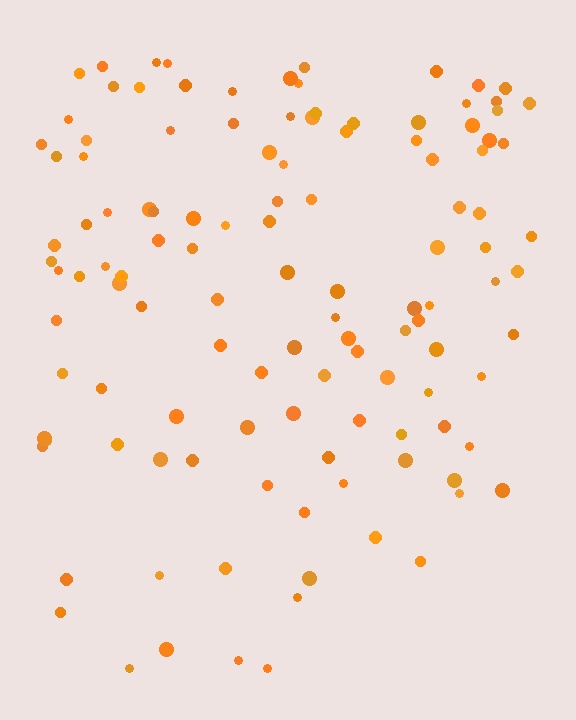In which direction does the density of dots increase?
From bottom to top, with the top side densest.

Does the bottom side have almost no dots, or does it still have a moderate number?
Still a moderate number, just noticeably fewer than the top.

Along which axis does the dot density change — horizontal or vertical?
Vertical.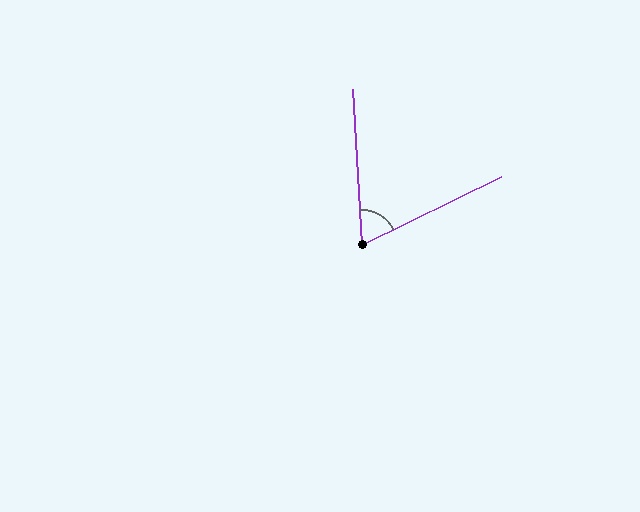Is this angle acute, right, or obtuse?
It is acute.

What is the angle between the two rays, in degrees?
Approximately 67 degrees.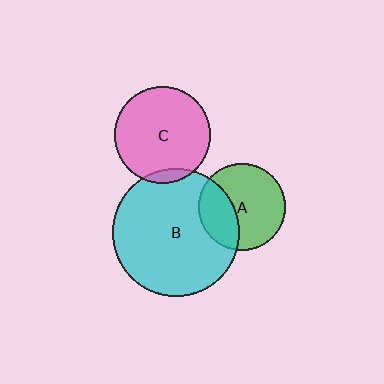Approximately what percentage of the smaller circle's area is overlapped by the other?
Approximately 35%.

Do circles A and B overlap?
Yes.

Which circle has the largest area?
Circle B (cyan).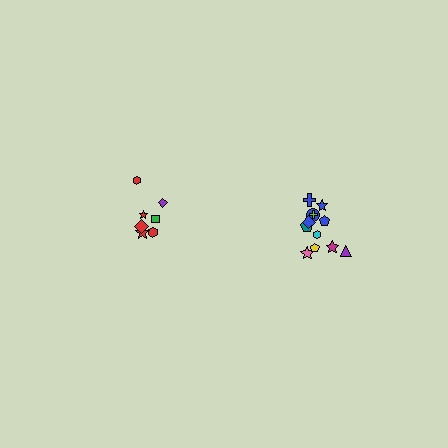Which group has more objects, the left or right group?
The right group.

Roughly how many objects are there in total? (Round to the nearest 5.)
Roughly 20 objects in total.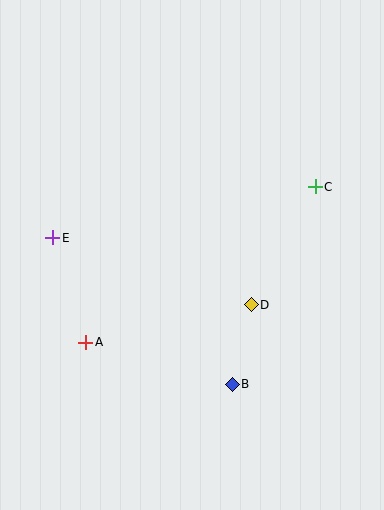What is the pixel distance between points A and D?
The distance between A and D is 170 pixels.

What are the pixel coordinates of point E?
Point E is at (52, 238).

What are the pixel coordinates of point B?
Point B is at (232, 384).